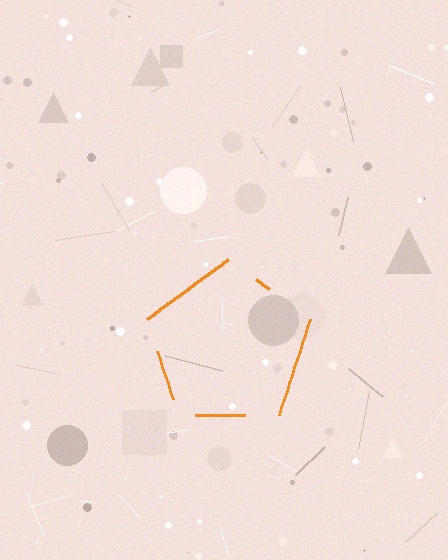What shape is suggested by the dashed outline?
The dashed outline suggests a pentagon.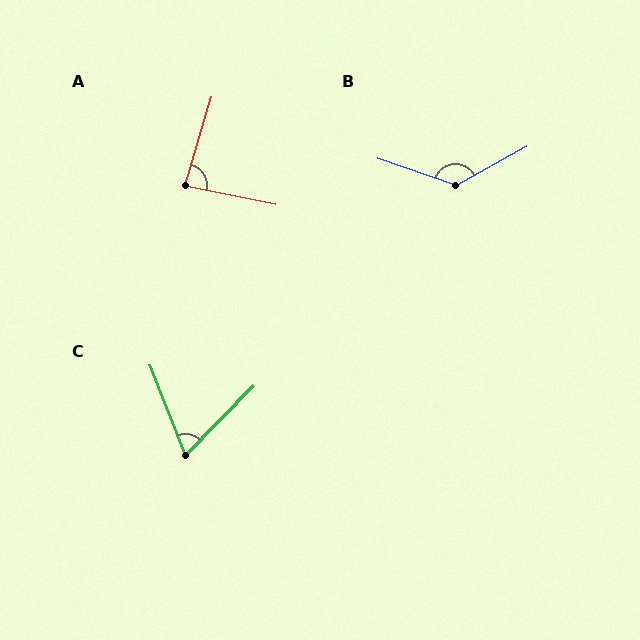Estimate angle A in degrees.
Approximately 84 degrees.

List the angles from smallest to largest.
C (66°), A (84°), B (132°).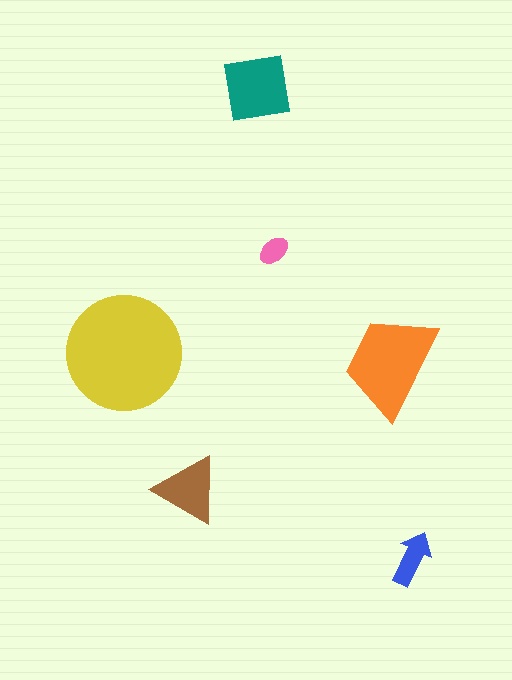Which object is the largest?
The yellow circle.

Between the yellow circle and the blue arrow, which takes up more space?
The yellow circle.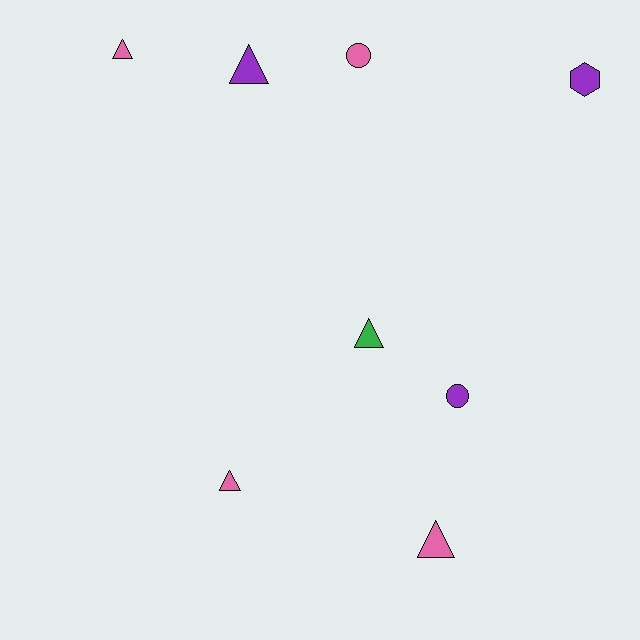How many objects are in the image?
There are 8 objects.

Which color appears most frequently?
Pink, with 4 objects.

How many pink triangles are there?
There are 3 pink triangles.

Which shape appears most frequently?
Triangle, with 5 objects.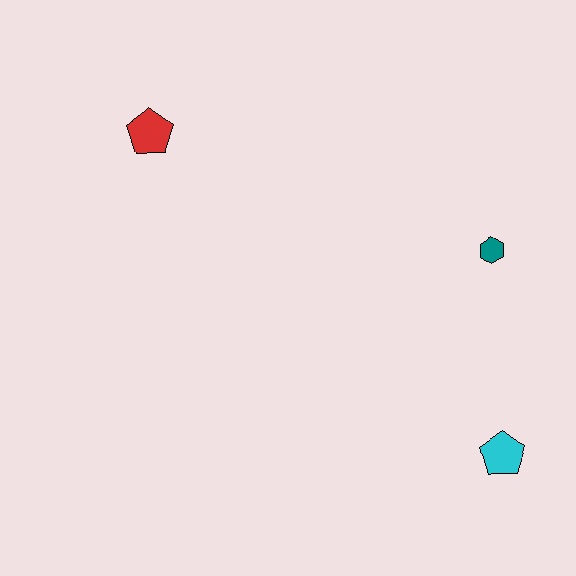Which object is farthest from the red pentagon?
The cyan pentagon is farthest from the red pentagon.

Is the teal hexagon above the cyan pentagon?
Yes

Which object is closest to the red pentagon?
The teal hexagon is closest to the red pentagon.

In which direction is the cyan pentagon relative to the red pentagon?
The cyan pentagon is to the right of the red pentagon.